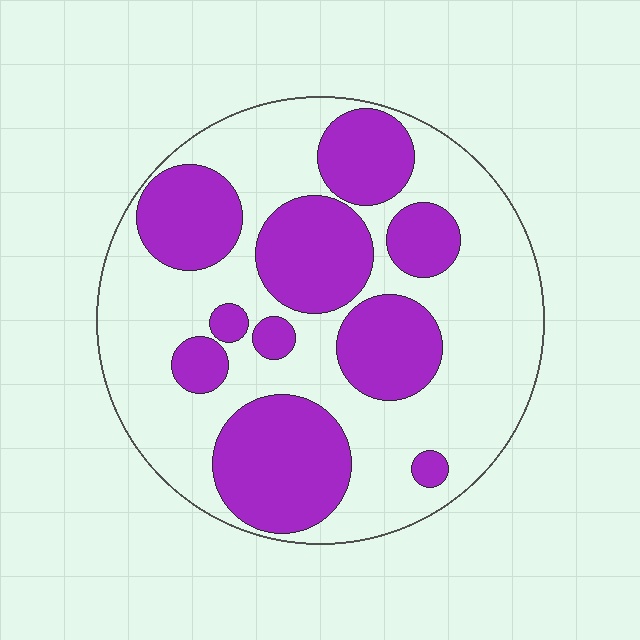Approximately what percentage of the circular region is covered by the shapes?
Approximately 40%.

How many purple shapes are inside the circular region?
10.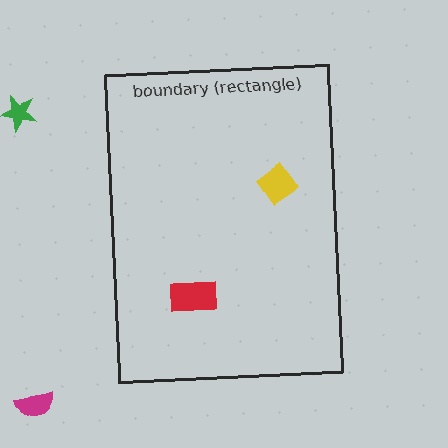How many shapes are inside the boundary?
2 inside, 2 outside.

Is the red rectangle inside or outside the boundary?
Inside.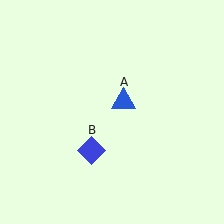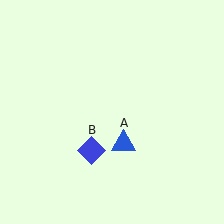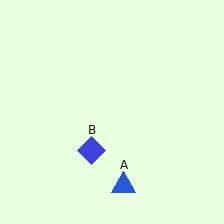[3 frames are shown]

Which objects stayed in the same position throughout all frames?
Blue diamond (object B) remained stationary.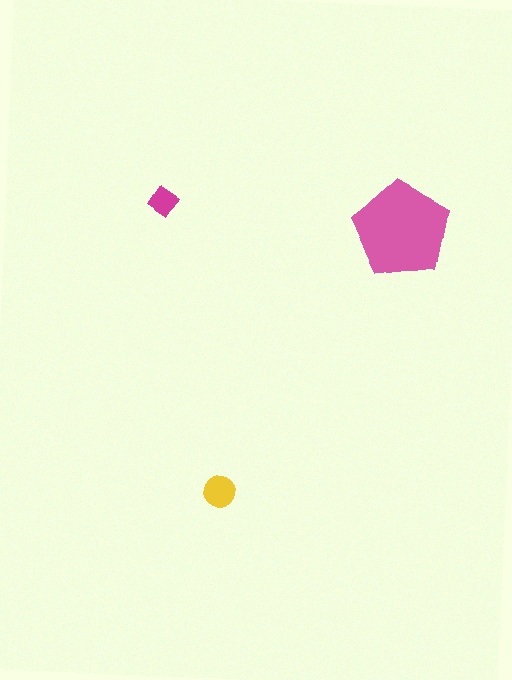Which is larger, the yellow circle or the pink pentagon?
The pink pentagon.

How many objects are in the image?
There are 3 objects in the image.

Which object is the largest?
The pink pentagon.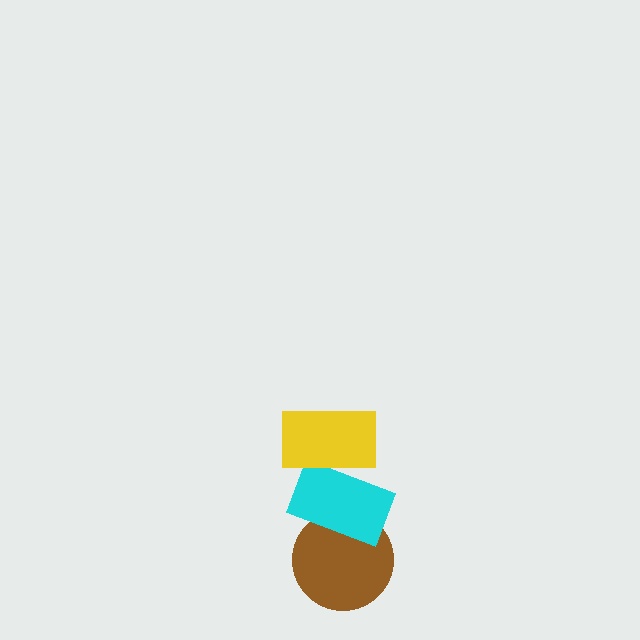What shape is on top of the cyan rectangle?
The yellow rectangle is on top of the cyan rectangle.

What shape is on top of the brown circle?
The cyan rectangle is on top of the brown circle.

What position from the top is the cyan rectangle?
The cyan rectangle is 2nd from the top.